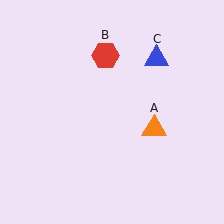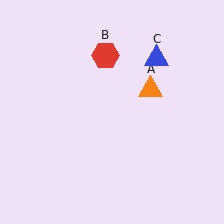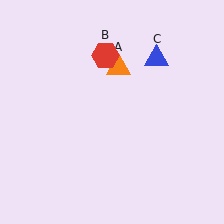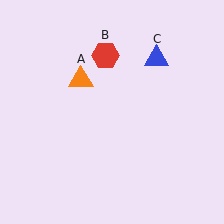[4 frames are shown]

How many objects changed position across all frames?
1 object changed position: orange triangle (object A).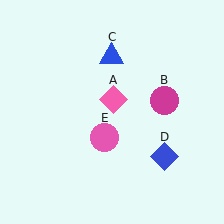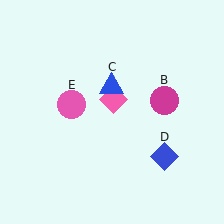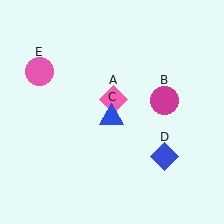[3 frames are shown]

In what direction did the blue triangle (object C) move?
The blue triangle (object C) moved down.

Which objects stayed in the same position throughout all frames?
Pink diamond (object A) and magenta circle (object B) and blue diamond (object D) remained stationary.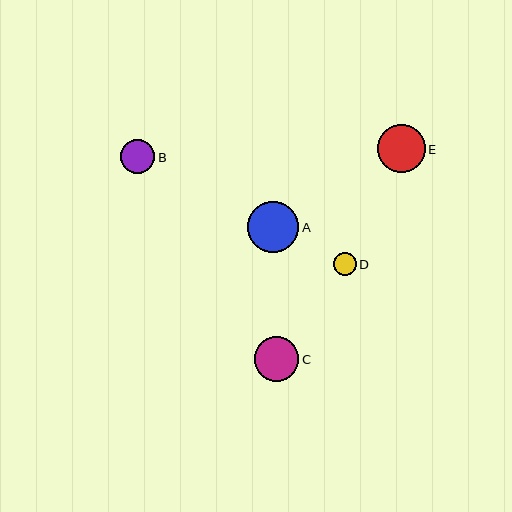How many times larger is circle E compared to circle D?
Circle E is approximately 2.1 times the size of circle D.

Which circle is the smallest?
Circle D is the smallest with a size of approximately 23 pixels.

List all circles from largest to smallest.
From largest to smallest: A, E, C, B, D.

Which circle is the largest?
Circle A is the largest with a size of approximately 51 pixels.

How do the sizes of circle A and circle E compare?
Circle A and circle E are approximately the same size.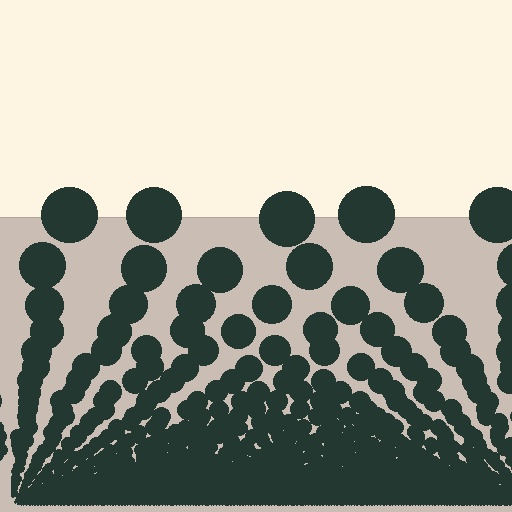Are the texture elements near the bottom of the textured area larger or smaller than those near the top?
Smaller. The gradient is inverted — elements near the bottom are smaller and denser.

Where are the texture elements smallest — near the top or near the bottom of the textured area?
Near the bottom.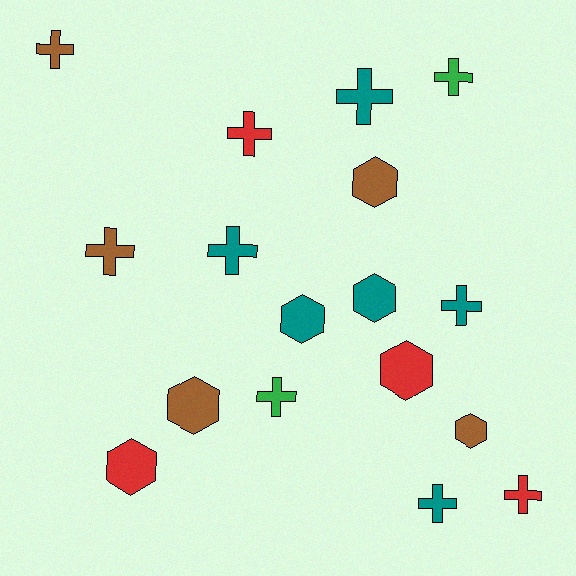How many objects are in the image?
There are 17 objects.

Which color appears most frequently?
Teal, with 6 objects.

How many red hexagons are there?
There are 2 red hexagons.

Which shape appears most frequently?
Cross, with 10 objects.